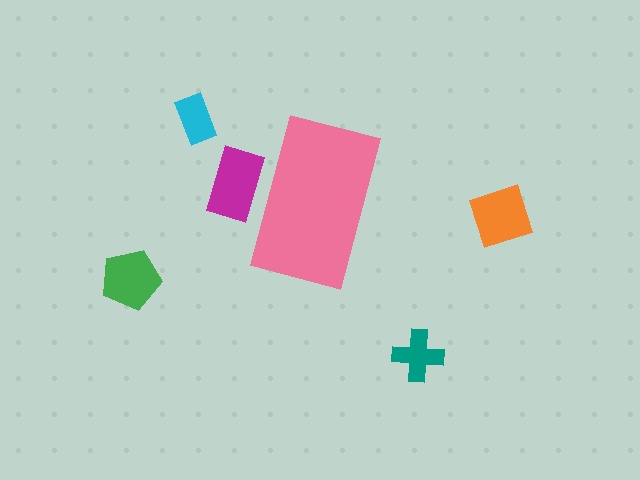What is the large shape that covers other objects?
A pink rectangle.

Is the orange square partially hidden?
No, the orange square is fully visible.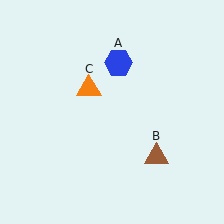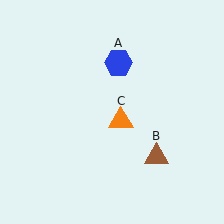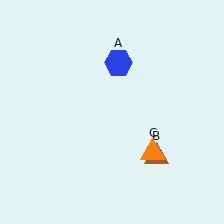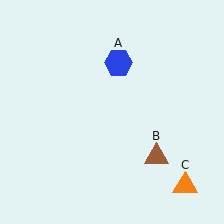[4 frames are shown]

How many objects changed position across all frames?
1 object changed position: orange triangle (object C).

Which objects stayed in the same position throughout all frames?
Blue hexagon (object A) and brown triangle (object B) remained stationary.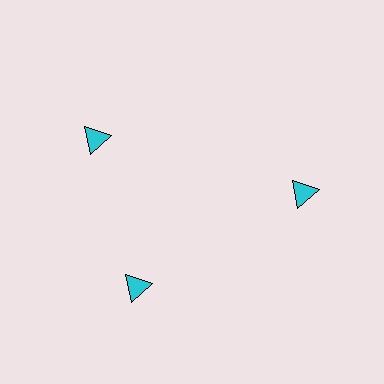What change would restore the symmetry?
The symmetry would be restored by rotating it back into even spacing with its neighbors so that all 3 triangles sit at equal angles and equal distance from the center.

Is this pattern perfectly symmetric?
No. The 3 cyan triangles are arranged in a ring, but one element near the 11 o'clock position is rotated out of alignment along the ring, breaking the 3-fold rotational symmetry.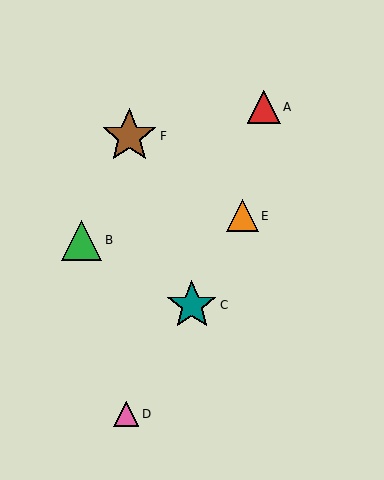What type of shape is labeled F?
Shape F is a brown star.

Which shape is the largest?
The brown star (labeled F) is the largest.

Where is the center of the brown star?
The center of the brown star is at (129, 136).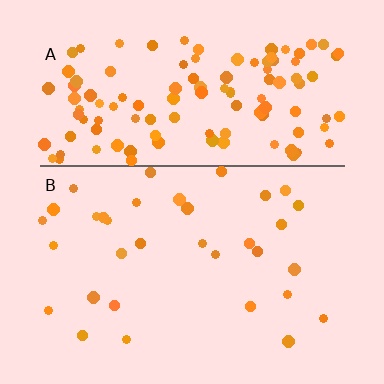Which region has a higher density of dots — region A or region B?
A (the top).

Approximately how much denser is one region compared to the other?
Approximately 3.8× — region A over region B.